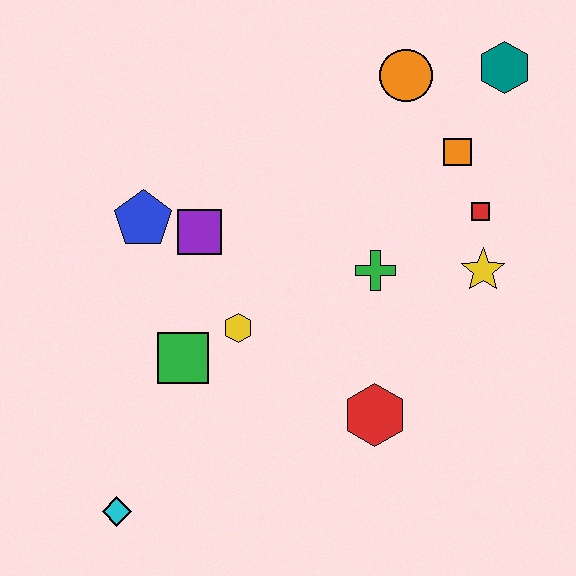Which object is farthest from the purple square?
The teal hexagon is farthest from the purple square.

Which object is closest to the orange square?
The red square is closest to the orange square.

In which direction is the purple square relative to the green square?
The purple square is above the green square.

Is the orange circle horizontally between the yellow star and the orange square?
No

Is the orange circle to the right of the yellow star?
No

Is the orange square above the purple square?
Yes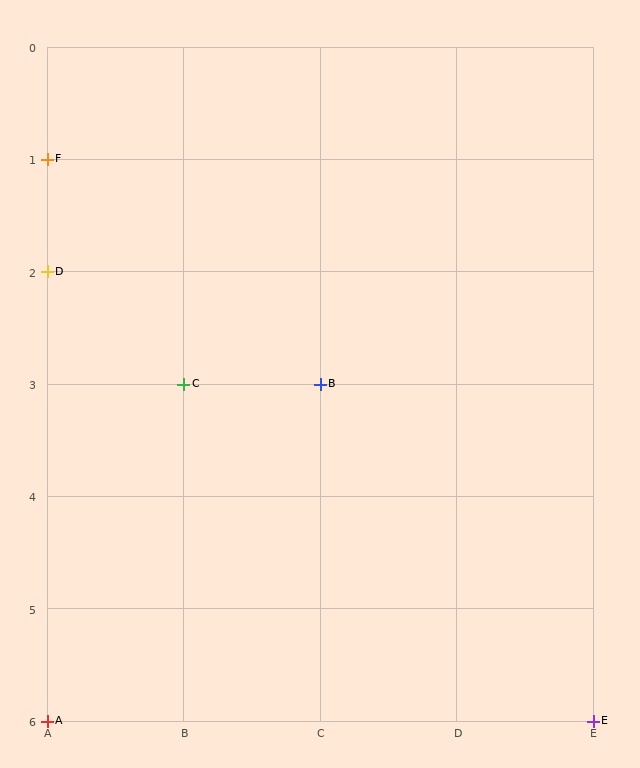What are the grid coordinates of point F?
Point F is at grid coordinates (A, 1).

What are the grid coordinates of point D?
Point D is at grid coordinates (A, 2).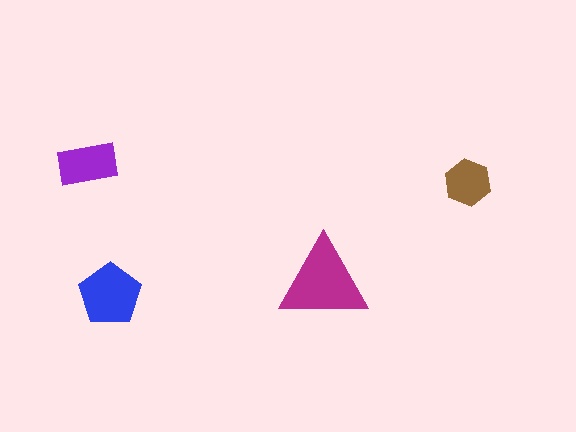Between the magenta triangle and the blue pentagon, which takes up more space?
The magenta triangle.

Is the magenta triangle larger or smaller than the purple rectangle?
Larger.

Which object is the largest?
The magenta triangle.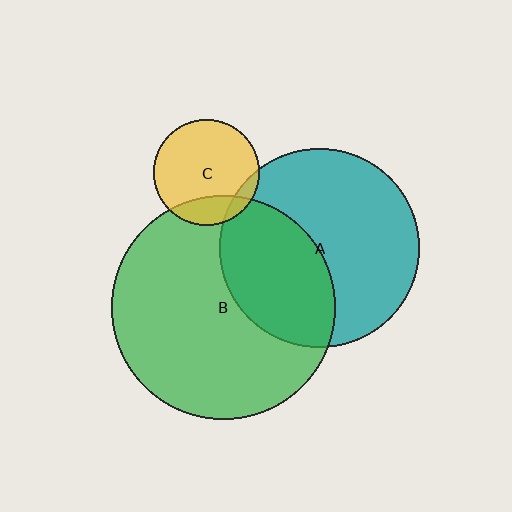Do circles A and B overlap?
Yes.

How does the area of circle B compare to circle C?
Approximately 4.4 times.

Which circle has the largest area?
Circle B (green).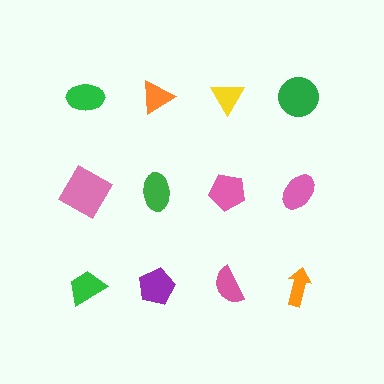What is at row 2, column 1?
A pink square.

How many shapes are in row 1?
4 shapes.